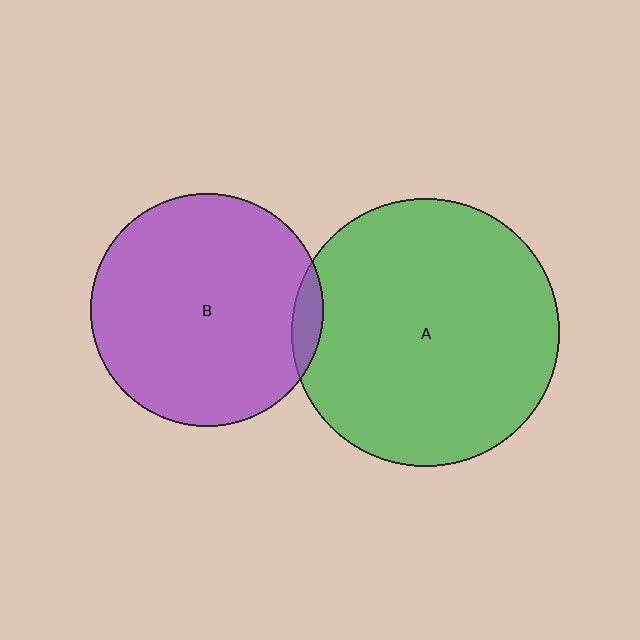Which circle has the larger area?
Circle A (green).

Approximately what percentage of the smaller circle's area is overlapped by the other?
Approximately 5%.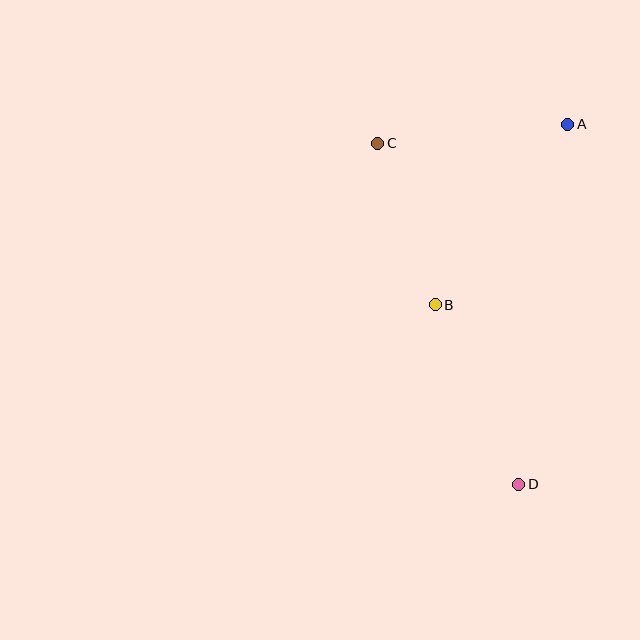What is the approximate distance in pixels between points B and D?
The distance between B and D is approximately 198 pixels.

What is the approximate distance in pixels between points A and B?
The distance between A and B is approximately 224 pixels.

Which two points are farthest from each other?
Points C and D are farthest from each other.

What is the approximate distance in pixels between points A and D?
The distance between A and D is approximately 363 pixels.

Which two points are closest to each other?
Points B and C are closest to each other.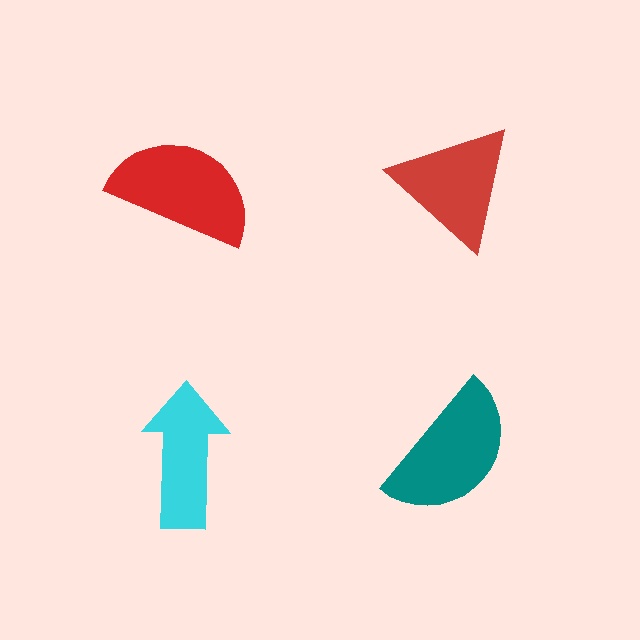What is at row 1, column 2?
A red triangle.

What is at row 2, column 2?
A teal semicircle.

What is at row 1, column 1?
A red semicircle.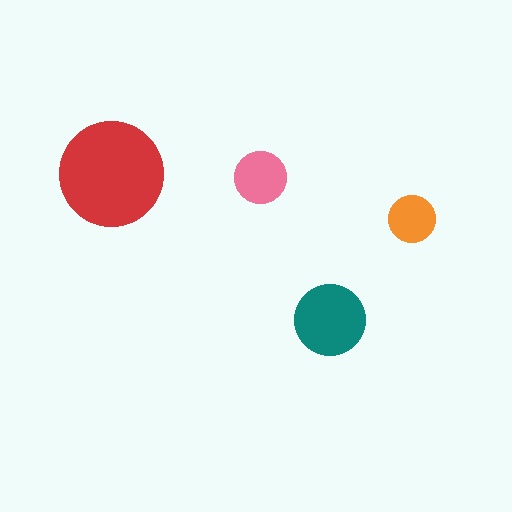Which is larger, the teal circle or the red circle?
The red one.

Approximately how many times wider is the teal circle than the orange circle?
About 1.5 times wider.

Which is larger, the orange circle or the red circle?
The red one.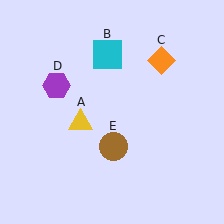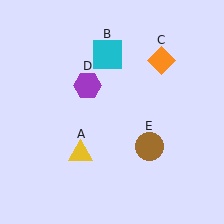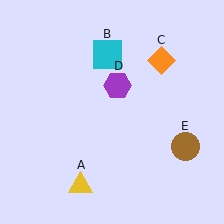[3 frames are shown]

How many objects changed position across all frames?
3 objects changed position: yellow triangle (object A), purple hexagon (object D), brown circle (object E).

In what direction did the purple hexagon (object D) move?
The purple hexagon (object D) moved right.